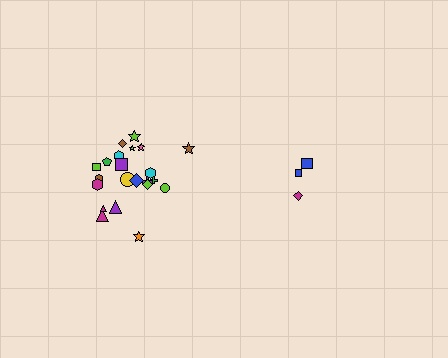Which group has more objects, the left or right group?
The left group.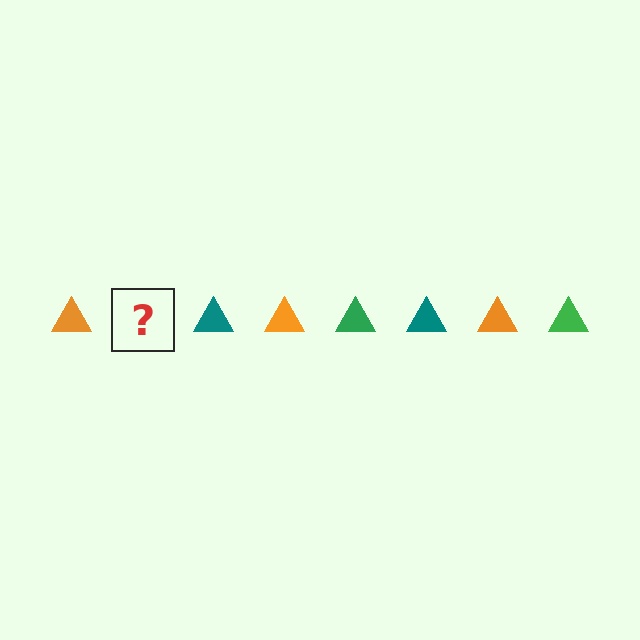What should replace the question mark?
The question mark should be replaced with a green triangle.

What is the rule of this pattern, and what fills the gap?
The rule is that the pattern cycles through orange, green, teal triangles. The gap should be filled with a green triangle.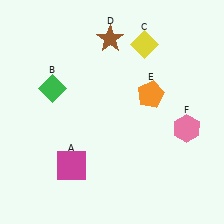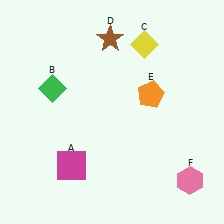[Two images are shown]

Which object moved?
The pink hexagon (F) moved down.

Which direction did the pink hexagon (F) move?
The pink hexagon (F) moved down.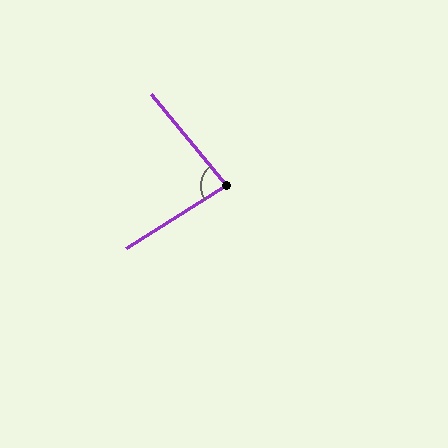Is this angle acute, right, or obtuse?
It is acute.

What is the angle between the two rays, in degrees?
Approximately 83 degrees.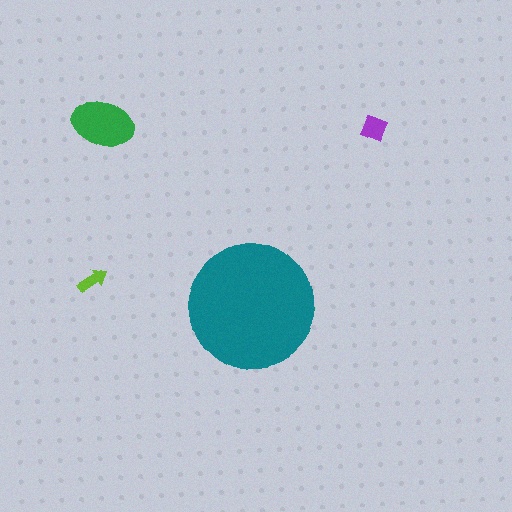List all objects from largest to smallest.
The teal circle, the green ellipse, the purple diamond, the lime arrow.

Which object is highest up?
The green ellipse is topmost.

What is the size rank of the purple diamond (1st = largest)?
3rd.